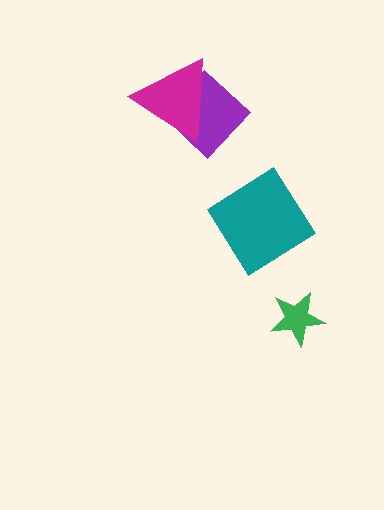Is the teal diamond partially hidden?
No, no other shape covers it.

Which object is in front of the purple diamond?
The magenta triangle is in front of the purple diamond.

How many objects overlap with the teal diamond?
0 objects overlap with the teal diamond.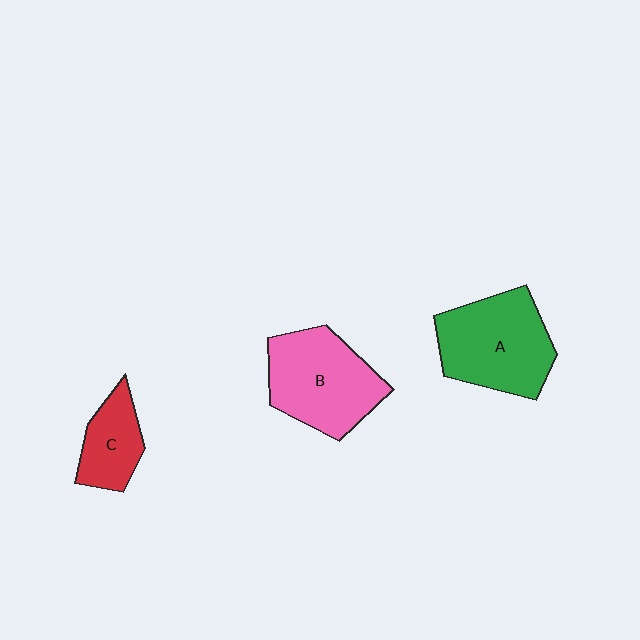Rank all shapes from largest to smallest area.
From largest to smallest: A (green), B (pink), C (red).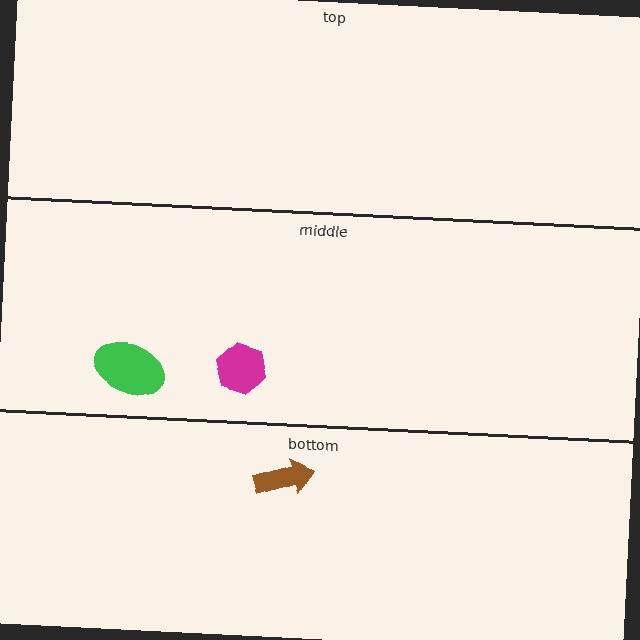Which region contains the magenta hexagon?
The middle region.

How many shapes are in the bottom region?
1.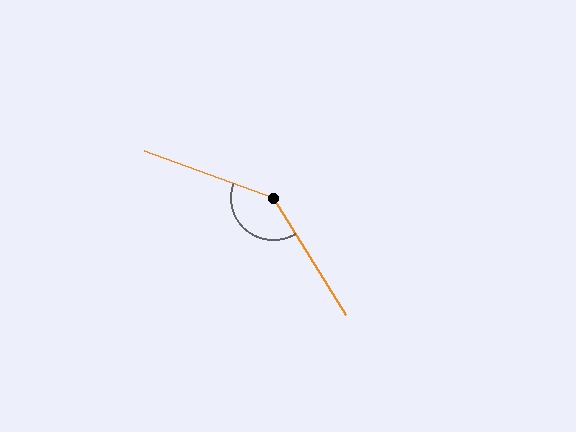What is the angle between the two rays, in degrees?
Approximately 142 degrees.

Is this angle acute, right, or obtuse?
It is obtuse.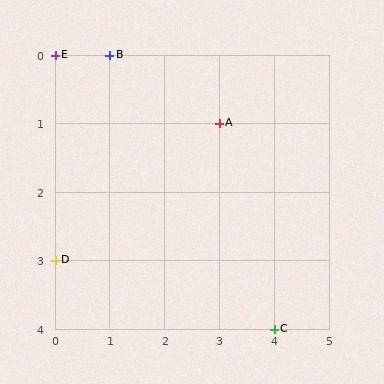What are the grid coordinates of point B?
Point B is at grid coordinates (1, 0).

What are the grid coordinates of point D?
Point D is at grid coordinates (0, 3).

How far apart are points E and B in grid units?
Points E and B are 1 column apart.